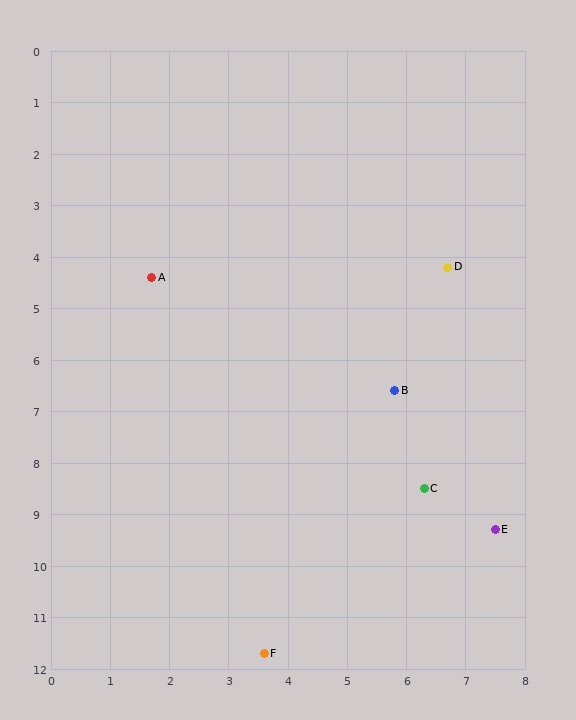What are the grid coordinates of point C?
Point C is at approximately (6.3, 8.5).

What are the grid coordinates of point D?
Point D is at approximately (6.7, 4.2).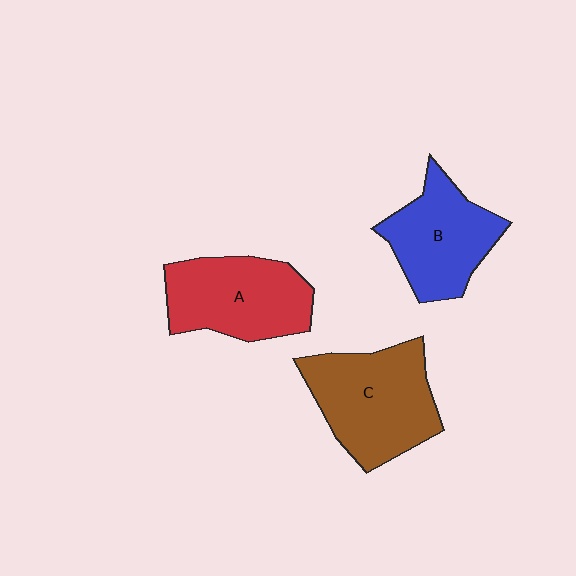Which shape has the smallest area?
Shape B (blue).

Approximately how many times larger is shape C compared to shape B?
Approximately 1.2 times.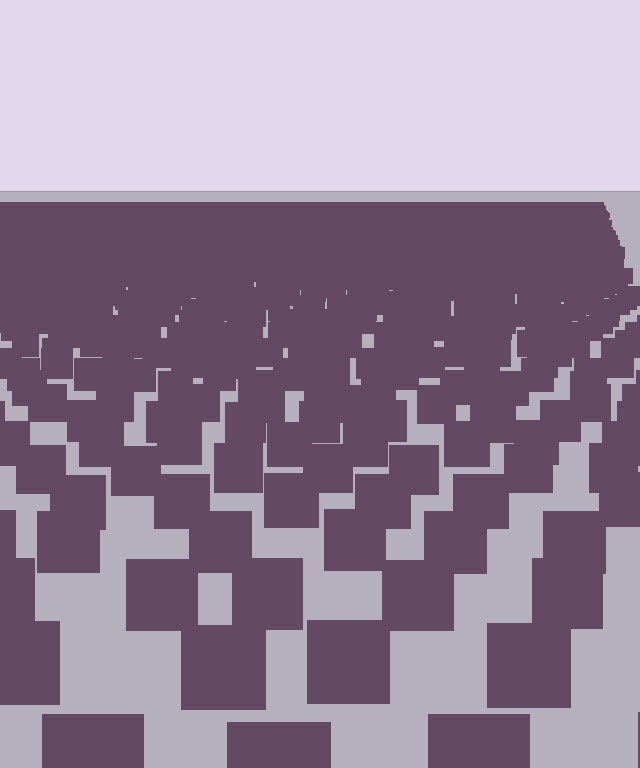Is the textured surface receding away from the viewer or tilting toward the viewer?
The surface is receding away from the viewer. Texture elements get smaller and denser toward the top.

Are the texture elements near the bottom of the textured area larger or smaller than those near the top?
Larger. Near the bottom, elements are closer to the viewer and appear at a bigger on-screen size.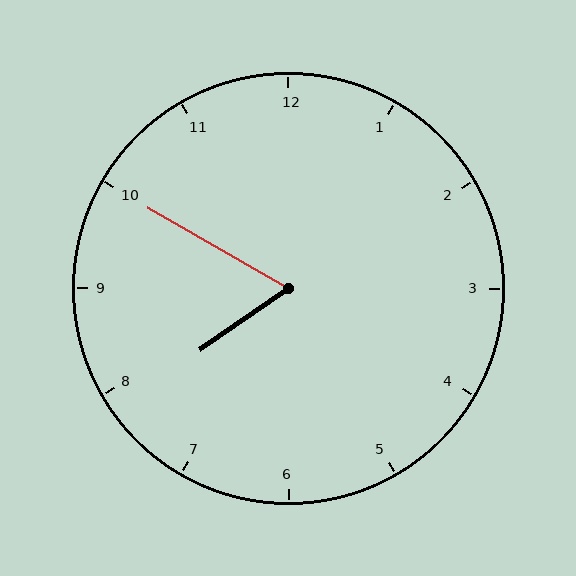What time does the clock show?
7:50.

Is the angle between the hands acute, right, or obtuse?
It is acute.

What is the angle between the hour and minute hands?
Approximately 65 degrees.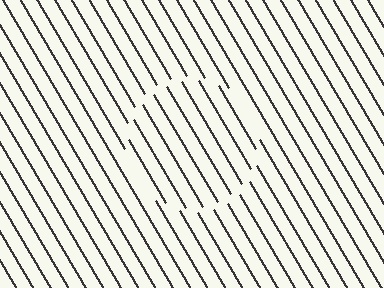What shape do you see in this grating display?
An illusory circle. The interior of the shape contains the same grating, shifted by half a period — the contour is defined by the phase discontinuity where line-ends from the inner and outer gratings abut.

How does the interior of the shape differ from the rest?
The interior of the shape contains the same grating, shifted by half a period — the contour is defined by the phase discontinuity where line-ends from the inner and outer gratings abut.